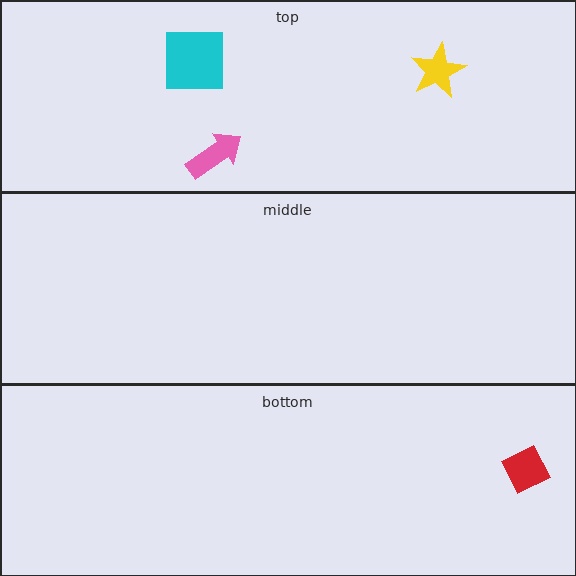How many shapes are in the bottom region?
1.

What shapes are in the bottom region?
The red diamond.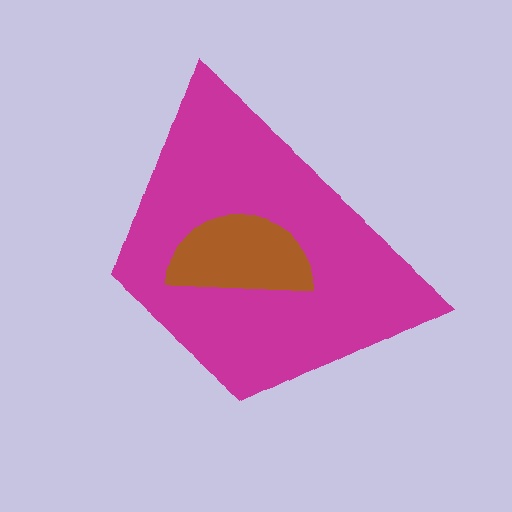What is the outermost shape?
The magenta trapezoid.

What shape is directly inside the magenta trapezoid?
The brown semicircle.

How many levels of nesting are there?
2.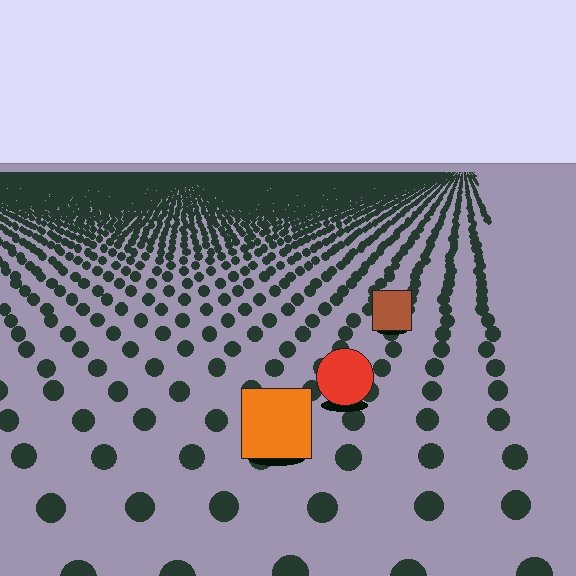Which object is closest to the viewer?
The orange square is closest. The texture marks near it are larger and more spread out.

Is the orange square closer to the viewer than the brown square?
Yes. The orange square is closer — you can tell from the texture gradient: the ground texture is coarser near it.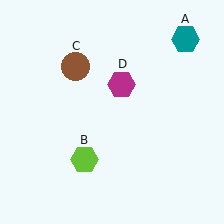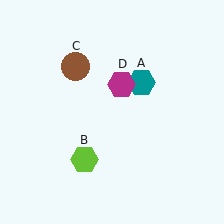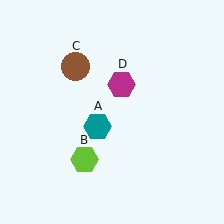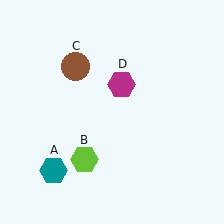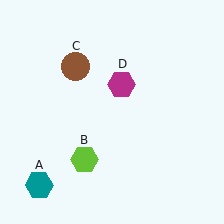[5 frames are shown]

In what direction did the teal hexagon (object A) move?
The teal hexagon (object A) moved down and to the left.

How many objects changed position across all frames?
1 object changed position: teal hexagon (object A).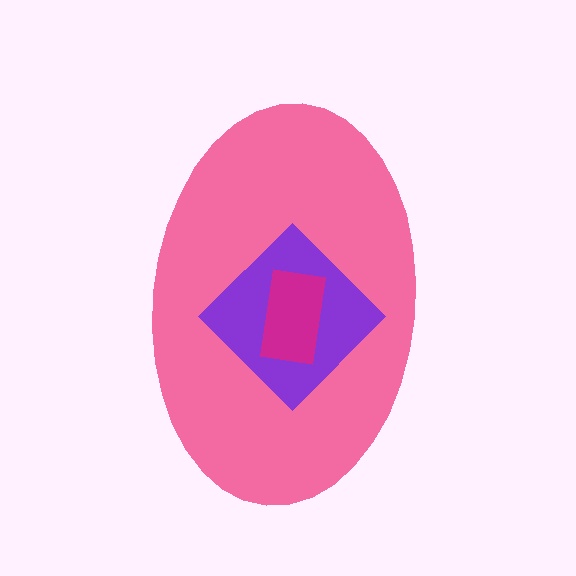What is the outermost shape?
The pink ellipse.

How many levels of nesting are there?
3.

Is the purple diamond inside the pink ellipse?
Yes.